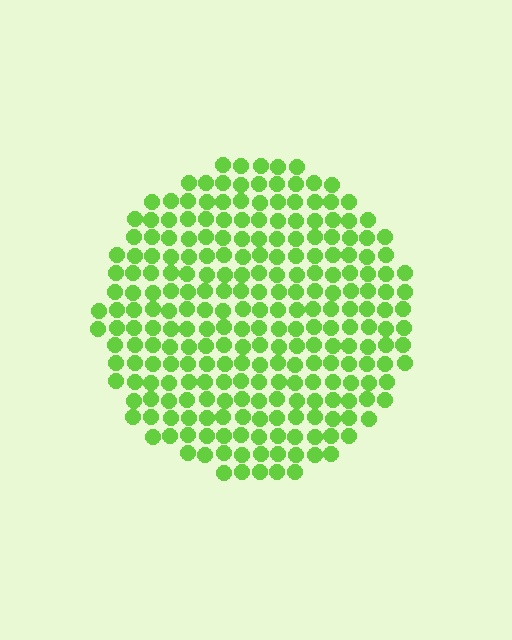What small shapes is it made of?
It is made of small circles.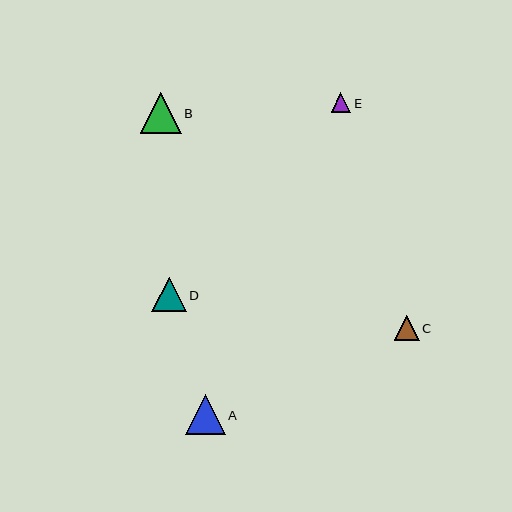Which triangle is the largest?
Triangle B is the largest with a size of approximately 41 pixels.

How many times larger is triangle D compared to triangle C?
Triangle D is approximately 1.4 times the size of triangle C.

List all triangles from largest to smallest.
From largest to smallest: B, A, D, C, E.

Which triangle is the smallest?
Triangle E is the smallest with a size of approximately 19 pixels.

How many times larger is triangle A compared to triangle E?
Triangle A is approximately 2.1 times the size of triangle E.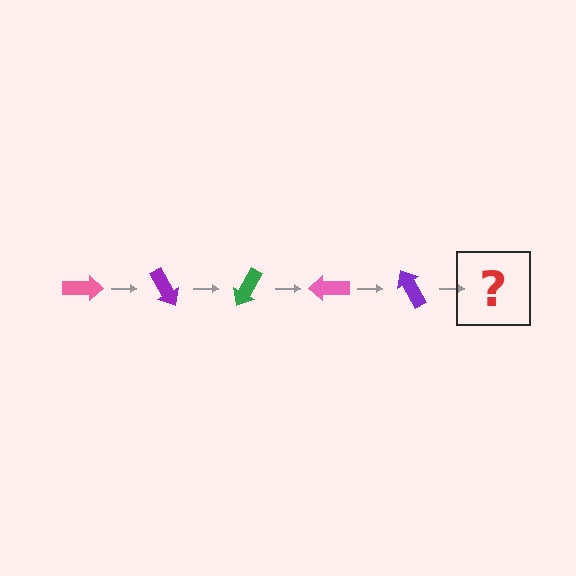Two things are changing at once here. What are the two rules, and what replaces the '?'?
The two rules are that it rotates 60 degrees each step and the color cycles through pink, purple, and green. The '?' should be a green arrow, rotated 300 degrees from the start.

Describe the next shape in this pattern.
It should be a green arrow, rotated 300 degrees from the start.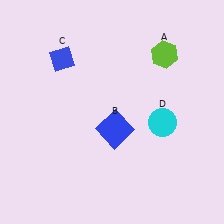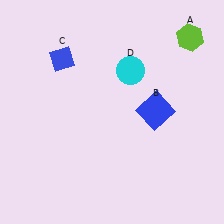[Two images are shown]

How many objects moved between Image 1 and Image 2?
3 objects moved between the two images.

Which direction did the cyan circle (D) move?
The cyan circle (D) moved up.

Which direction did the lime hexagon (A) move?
The lime hexagon (A) moved right.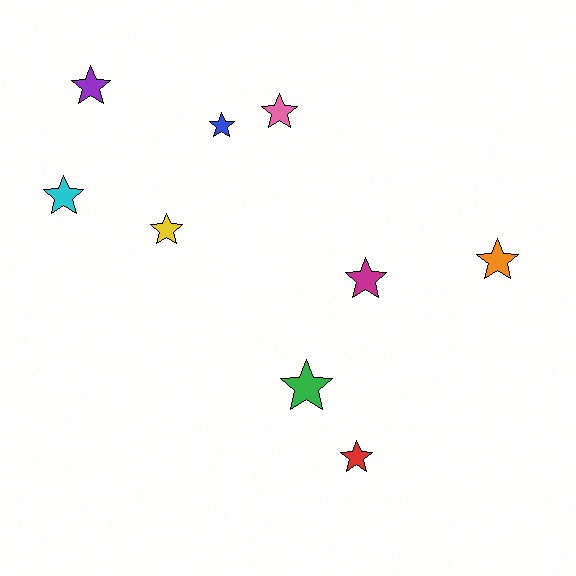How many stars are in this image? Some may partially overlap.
There are 9 stars.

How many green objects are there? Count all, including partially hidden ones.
There is 1 green object.